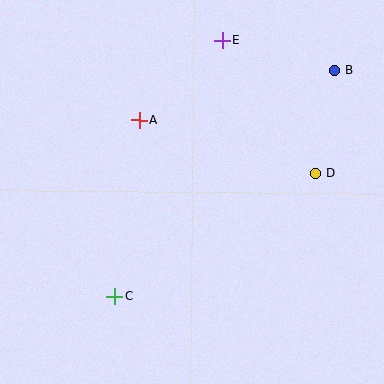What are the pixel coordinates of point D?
Point D is at (316, 173).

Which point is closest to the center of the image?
Point A at (139, 120) is closest to the center.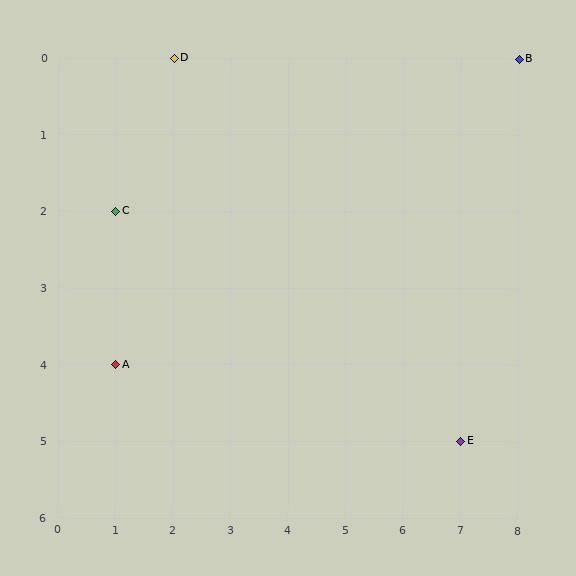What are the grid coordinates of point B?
Point B is at grid coordinates (8, 0).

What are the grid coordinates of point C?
Point C is at grid coordinates (1, 2).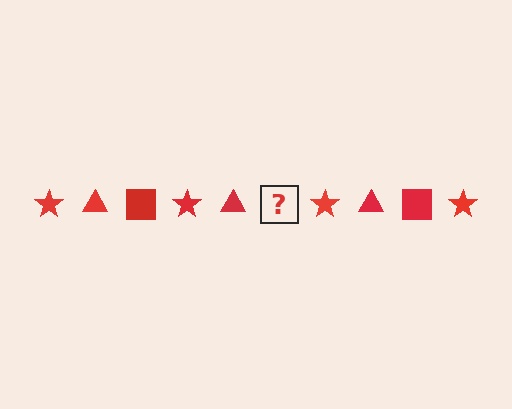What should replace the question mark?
The question mark should be replaced with a red square.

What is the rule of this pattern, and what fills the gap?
The rule is that the pattern cycles through star, triangle, square shapes in red. The gap should be filled with a red square.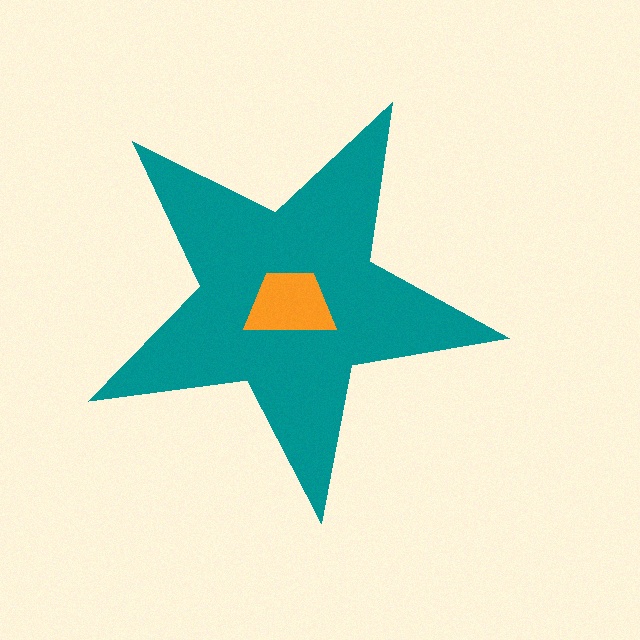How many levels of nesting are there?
2.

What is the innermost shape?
The orange trapezoid.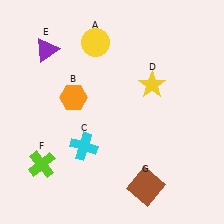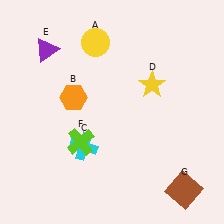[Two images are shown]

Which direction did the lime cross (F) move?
The lime cross (F) moved right.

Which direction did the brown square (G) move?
The brown square (G) moved right.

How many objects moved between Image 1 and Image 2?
2 objects moved between the two images.